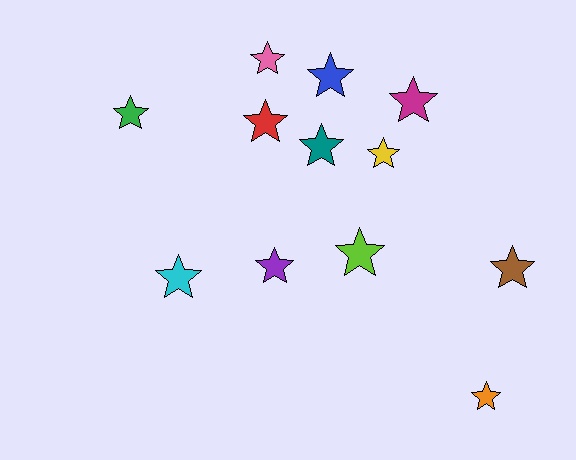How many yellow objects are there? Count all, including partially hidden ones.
There is 1 yellow object.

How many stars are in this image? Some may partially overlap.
There are 12 stars.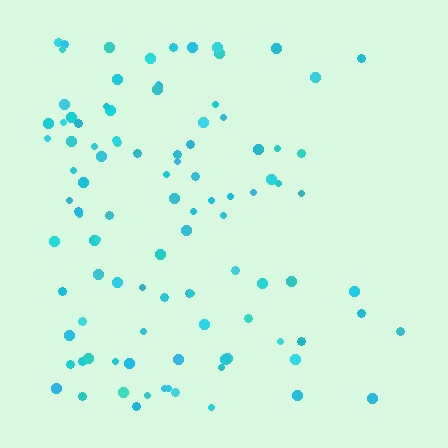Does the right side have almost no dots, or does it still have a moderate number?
Still a moderate number, just noticeably fewer than the left.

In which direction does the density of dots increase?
From right to left, with the left side densest.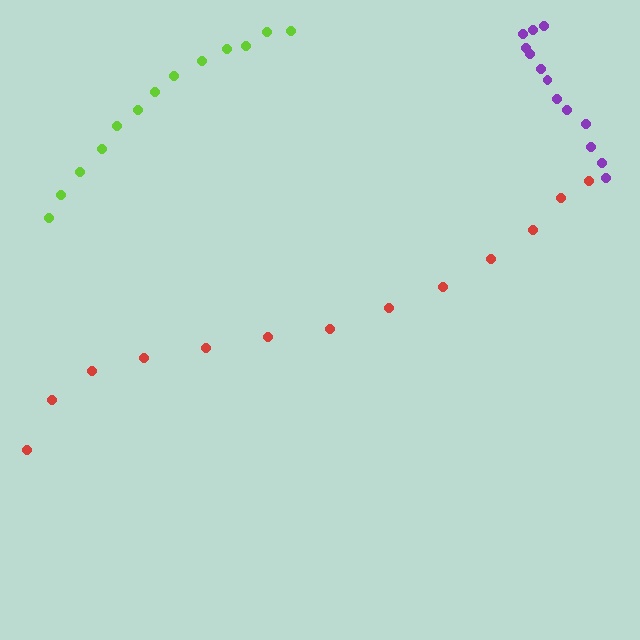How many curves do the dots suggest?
There are 3 distinct paths.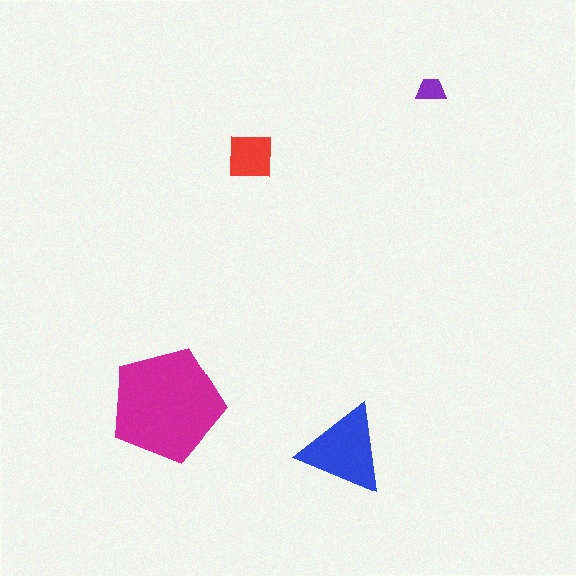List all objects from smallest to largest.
The purple trapezoid, the red square, the blue triangle, the magenta pentagon.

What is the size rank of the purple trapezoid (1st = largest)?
4th.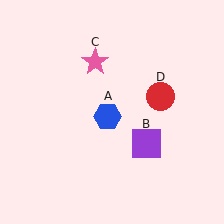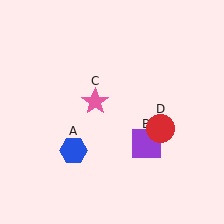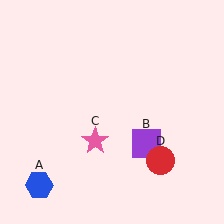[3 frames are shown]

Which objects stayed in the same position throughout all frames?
Purple square (object B) remained stationary.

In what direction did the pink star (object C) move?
The pink star (object C) moved down.